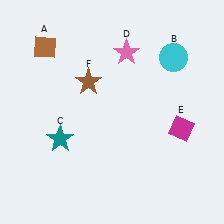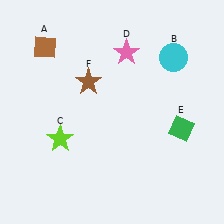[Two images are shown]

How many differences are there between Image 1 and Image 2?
There are 2 differences between the two images.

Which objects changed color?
C changed from teal to lime. E changed from magenta to green.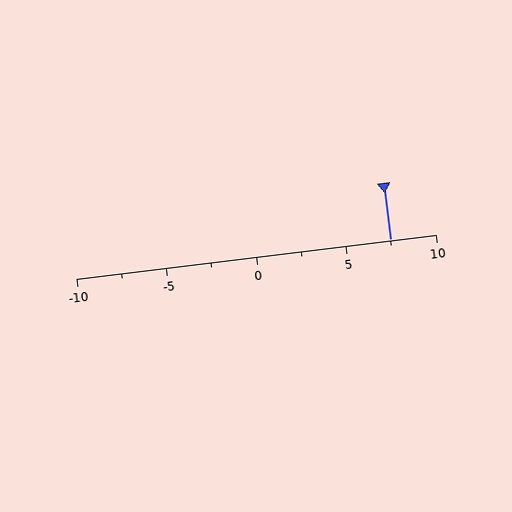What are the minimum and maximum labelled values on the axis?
The axis runs from -10 to 10.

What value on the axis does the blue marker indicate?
The marker indicates approximately 7.5.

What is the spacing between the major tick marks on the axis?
The major ticks are spaced 5 apart.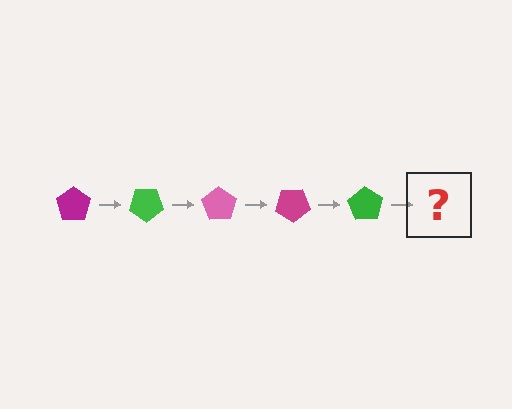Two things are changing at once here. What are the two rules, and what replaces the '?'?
The two rules are that it rotates 35 degrees each step and the color cycles through magenta, green, and pink. The '?' should be a pink pentagon, rotated 175 degrees from the start.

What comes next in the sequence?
The next element should be a pink pentagon, rotated 175 degrees from the start.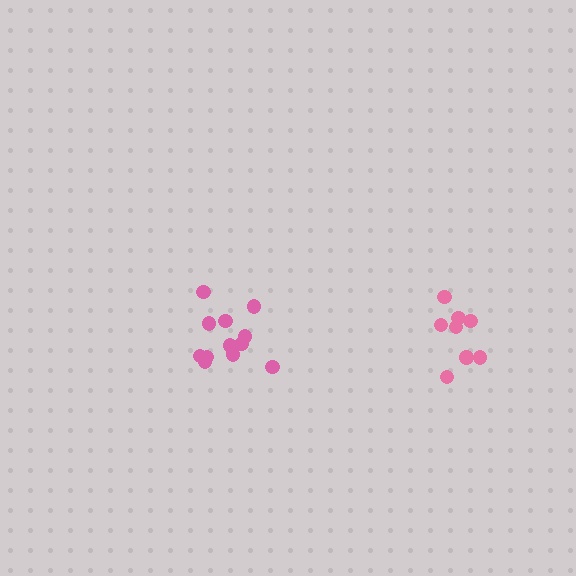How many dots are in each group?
Group 1: 8 dots, Group 2: 12 dots (20 total).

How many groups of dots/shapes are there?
There are 2 groups.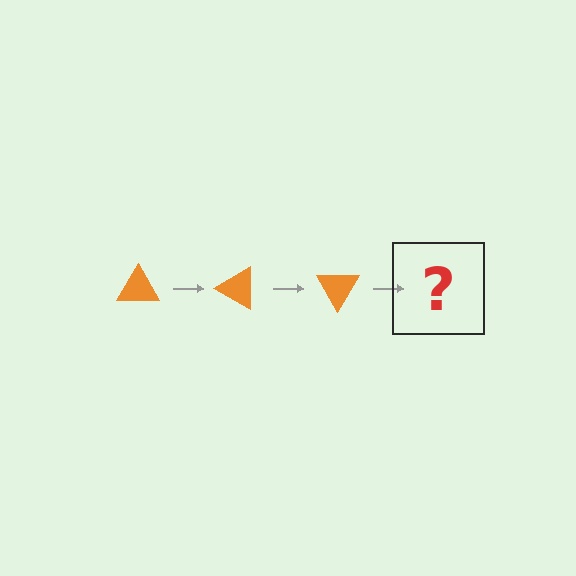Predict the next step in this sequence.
The next step is an orange triangle rotated 90 degrees.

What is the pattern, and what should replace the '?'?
The pattern is that the triangle rotates 30 degrees each step. The '?' should be an orange triangle rotated 90 degrees.